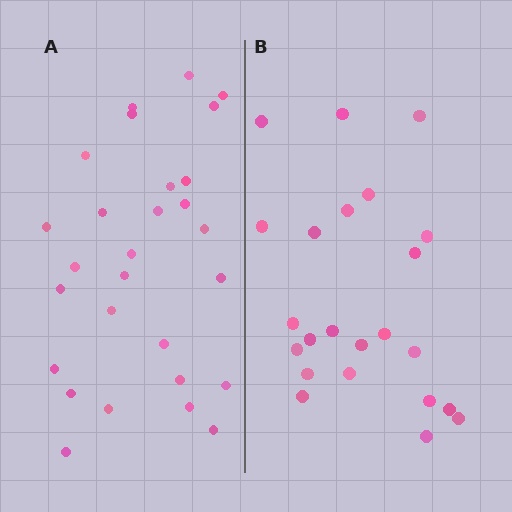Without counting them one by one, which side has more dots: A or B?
Region A (the left region) has more dots.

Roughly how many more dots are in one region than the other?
Region A has about 5 more dots than region B.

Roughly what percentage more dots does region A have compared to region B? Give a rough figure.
About 20% more.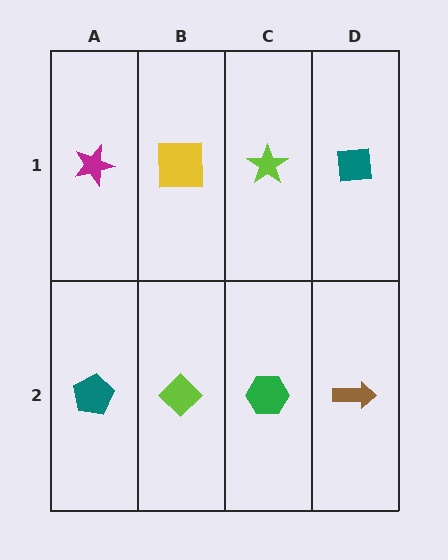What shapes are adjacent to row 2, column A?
A magenta star (row 1, column A), a lime diamond (row 2, column B).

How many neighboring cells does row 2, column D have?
2.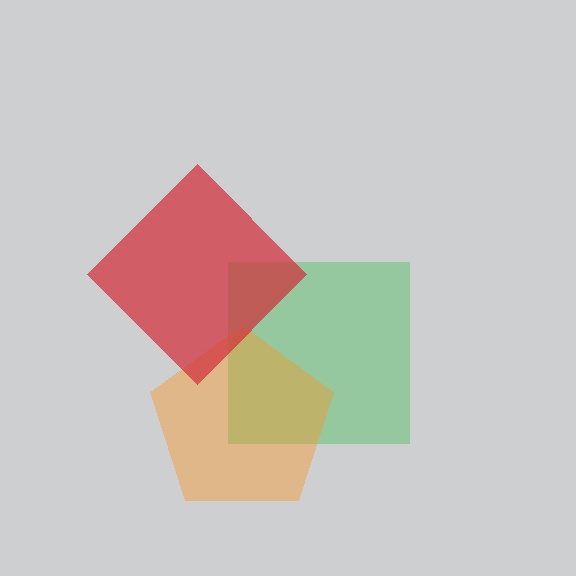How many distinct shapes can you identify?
There are 3 distinct shapes: a green square, an orange pentagon, a red diamond.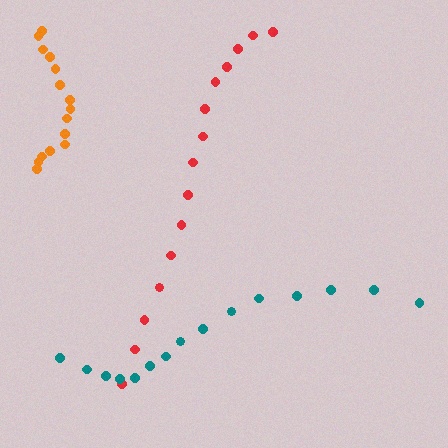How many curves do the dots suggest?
There are 3 distinct paths.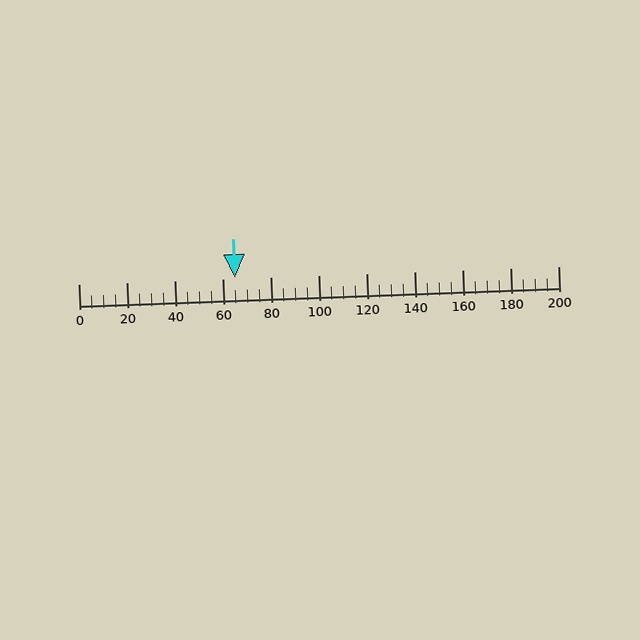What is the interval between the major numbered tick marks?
The major tick marks are spaced 20 units apart.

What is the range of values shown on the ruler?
The ruler shows values from 0 to 200.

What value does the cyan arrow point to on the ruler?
The cyan arrow points to approximately 65.